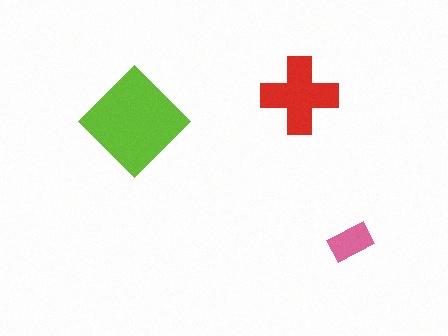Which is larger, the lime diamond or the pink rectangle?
The lime diamond.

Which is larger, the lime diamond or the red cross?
The lime diamond.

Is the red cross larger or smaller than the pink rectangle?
Larger.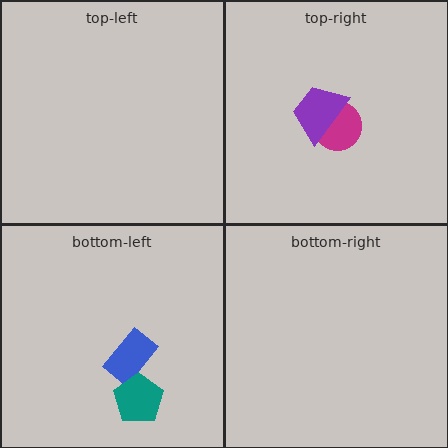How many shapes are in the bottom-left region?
2.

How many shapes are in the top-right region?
2.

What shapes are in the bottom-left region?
The blue rectangle, the teal pentagon.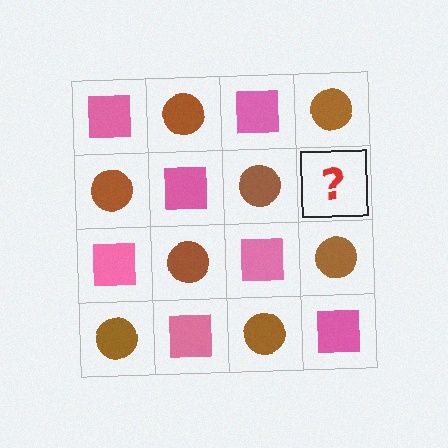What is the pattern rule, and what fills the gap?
The rule is that it alternates pink square and brown circle in a checkerboard pattern. The gap should be filled with a pink square.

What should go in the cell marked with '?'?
The missing cell should contain a pink square.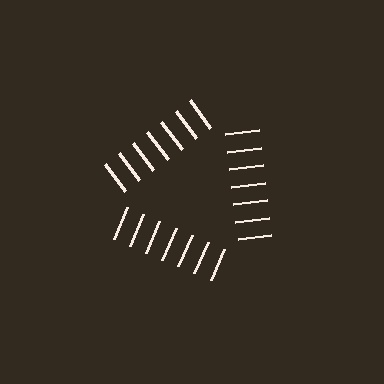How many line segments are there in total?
21 — 7 along each of the 3 edges.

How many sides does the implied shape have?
3 sides — the line-ends trace a triangle.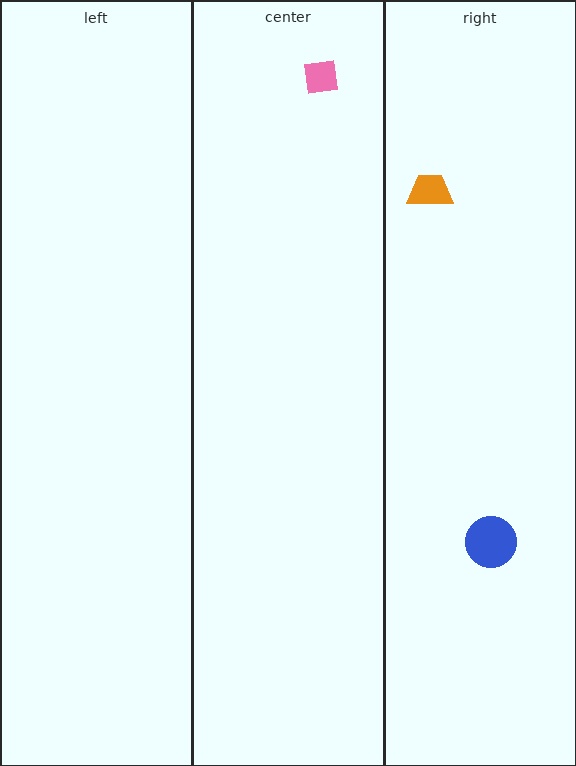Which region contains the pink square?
The center region.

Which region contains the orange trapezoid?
The right region.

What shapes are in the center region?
The pink square.